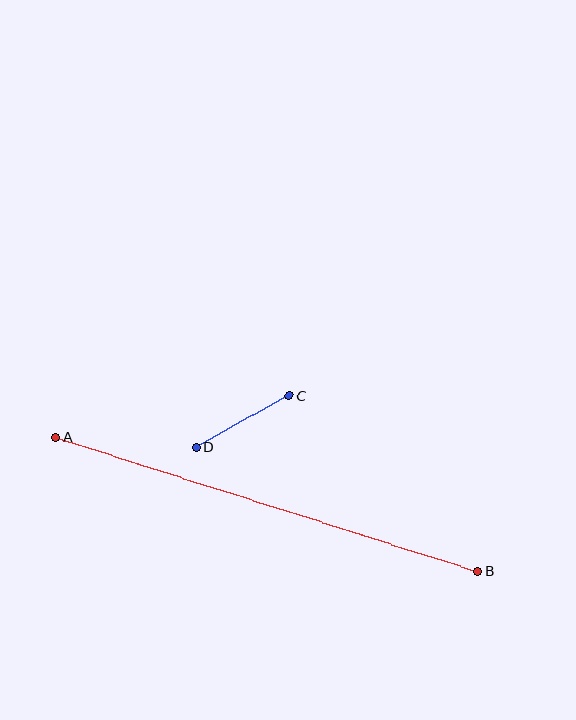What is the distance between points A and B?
The distance is approximately 443 pixels.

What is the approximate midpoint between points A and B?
The midpoint is at approximately (267, 504) pixels.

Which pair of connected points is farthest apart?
Points A and B are farthest apart.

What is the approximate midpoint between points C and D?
The midpoint is at approximately (242, 421) pixels.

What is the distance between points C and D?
The distance is approximately 106 pixels.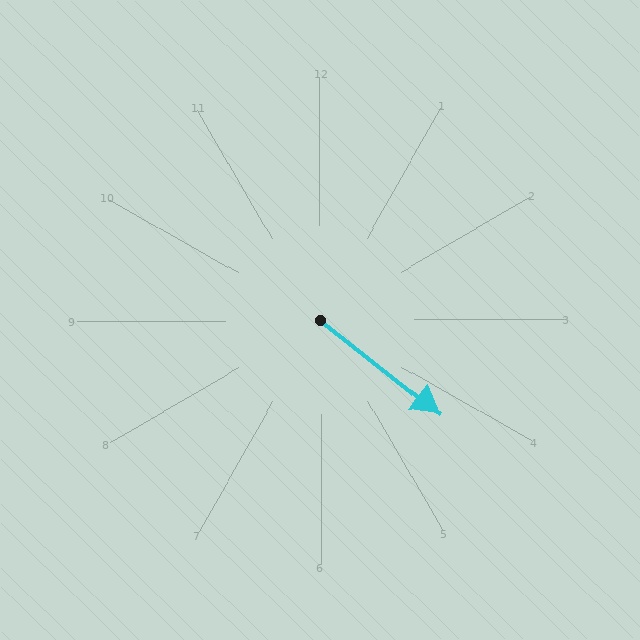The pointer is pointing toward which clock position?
Roughly 4 o'clock.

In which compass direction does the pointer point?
Southeast.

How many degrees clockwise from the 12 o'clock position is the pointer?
Approximately 128 degrees.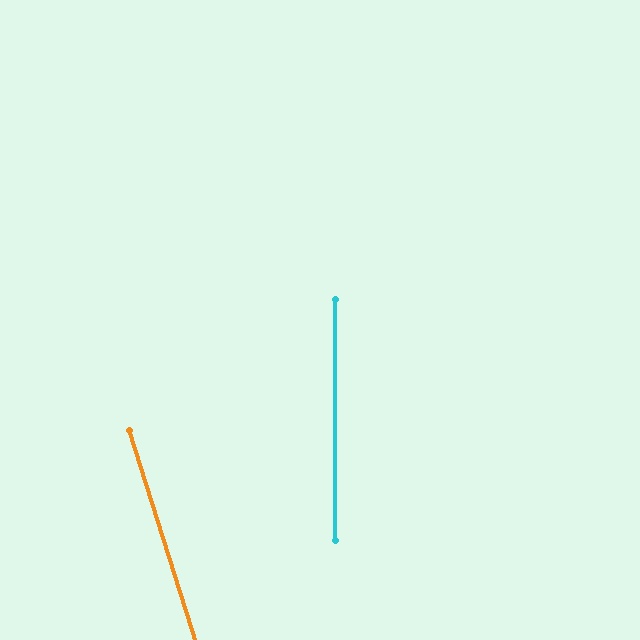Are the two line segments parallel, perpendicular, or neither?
Neither parallel nor perpendicular — they differ by about 17°.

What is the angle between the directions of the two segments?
Approximately 17 degrees.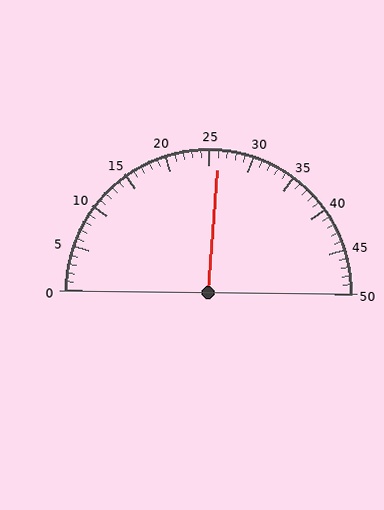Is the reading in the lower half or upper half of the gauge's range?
The reading is in the upper half of the range (0 to 50).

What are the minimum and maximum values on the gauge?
The gauge ranges from 0 to 50.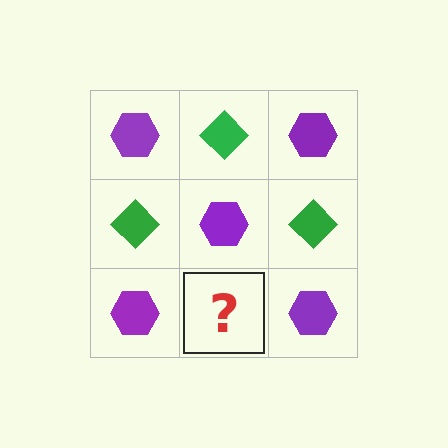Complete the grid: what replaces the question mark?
The question mark should be replaced with a green diamond.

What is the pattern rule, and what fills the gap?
The rule is that it alternates purple hexagon and green diamond in a checkerboard pattern. The gap should be filled with a green diamond.